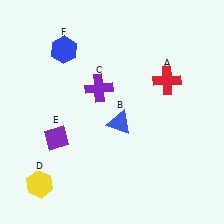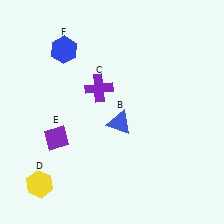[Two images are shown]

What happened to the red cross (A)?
The red cross (A) was removed in Image 2. It was in the top-right area of Image 1.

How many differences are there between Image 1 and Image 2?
There is 1 difference between the two images.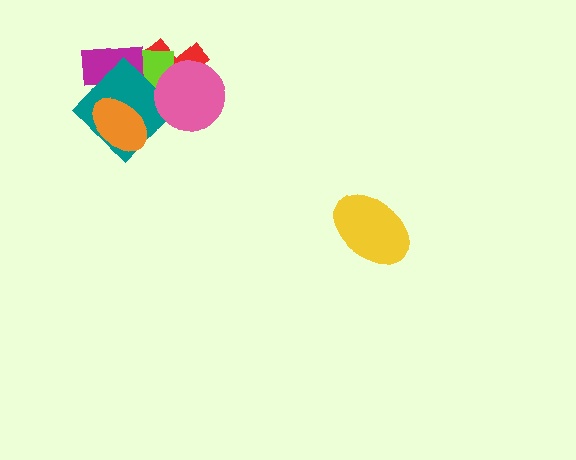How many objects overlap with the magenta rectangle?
2 objects overlap with the magenta rectangle.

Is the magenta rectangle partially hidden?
Yes, it is partially covered by another shape.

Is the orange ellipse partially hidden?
No, no other shape covers it.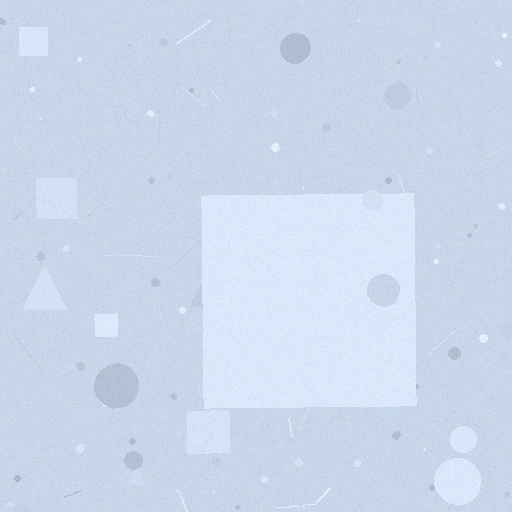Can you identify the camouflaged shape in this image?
The camouflaged shape is a square.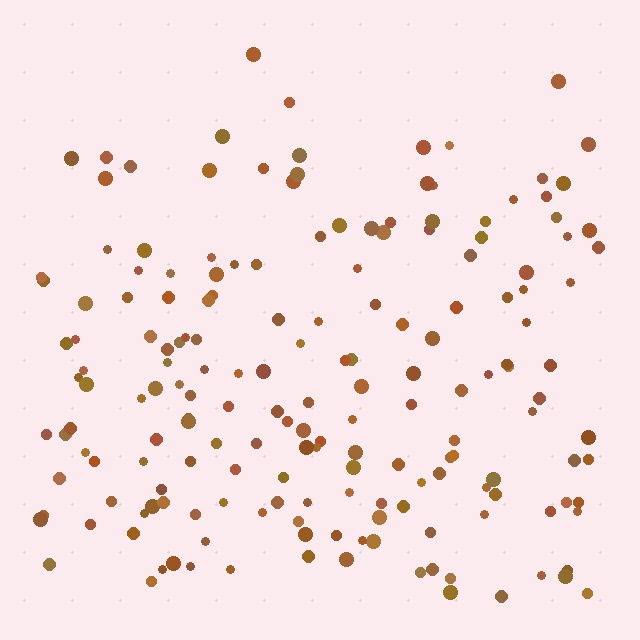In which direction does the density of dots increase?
From top to bottom, with the bottom side densest.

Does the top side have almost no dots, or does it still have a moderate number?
Still a moderate number, just noticeably fewer than the bottom.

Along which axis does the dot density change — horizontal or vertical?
Vertical.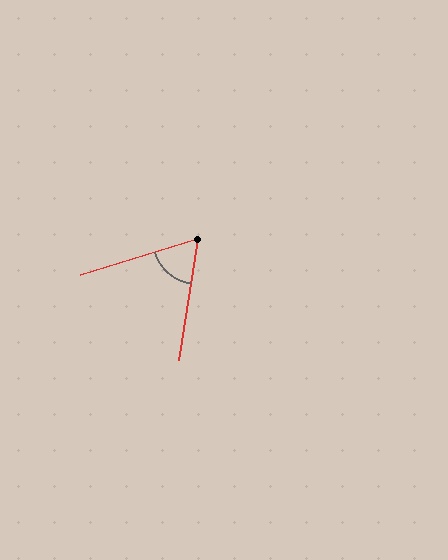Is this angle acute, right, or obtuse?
It is acute.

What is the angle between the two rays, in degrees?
Approximately 64 degrees.